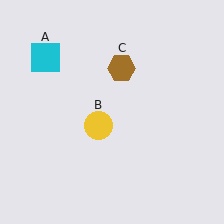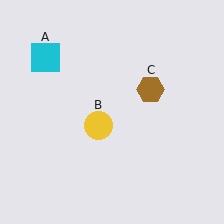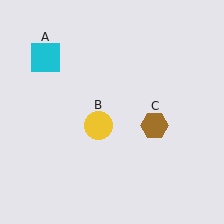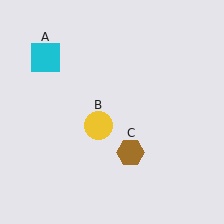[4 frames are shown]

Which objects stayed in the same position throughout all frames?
Cyan square (object A) and yellow circle (object B) remained stationary.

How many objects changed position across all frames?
1 object changed position: brown hexagon (object C).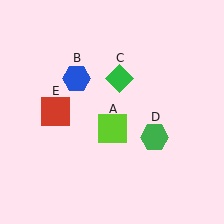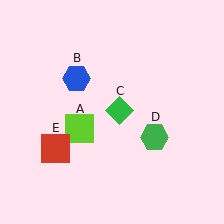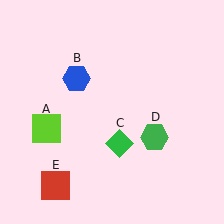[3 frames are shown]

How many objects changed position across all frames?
3 objects changed position: lime square (object A), green diamond (object C), red square (object E).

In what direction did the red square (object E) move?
The red square (object E) moved down.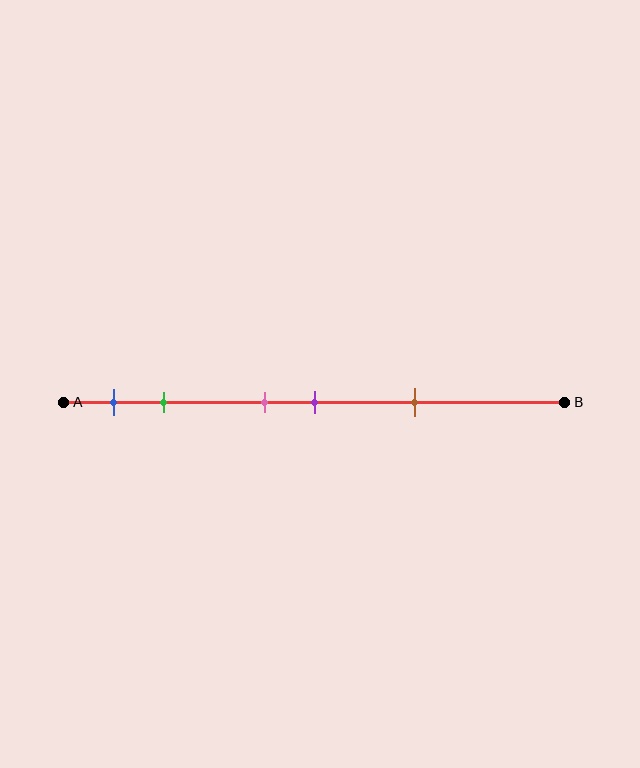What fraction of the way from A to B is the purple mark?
The purple mark is approximately 50% (0.5) of the way from A to B.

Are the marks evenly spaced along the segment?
No, the marks are not evenly spaced.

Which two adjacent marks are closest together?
The pink and purple marks are the closest adjacent pair.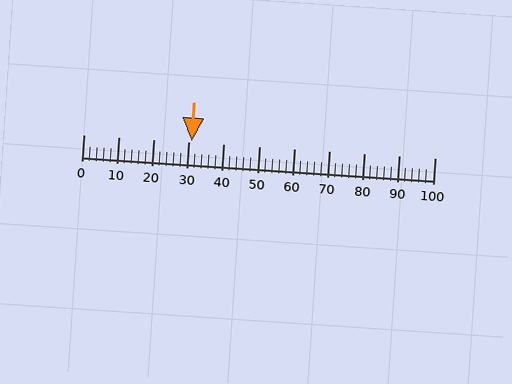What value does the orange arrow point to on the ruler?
The orange arrow points to approximately 31.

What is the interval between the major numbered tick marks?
The major tick marks are spaced 10 units apart.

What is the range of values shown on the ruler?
The ruler shows values from 0 to 100.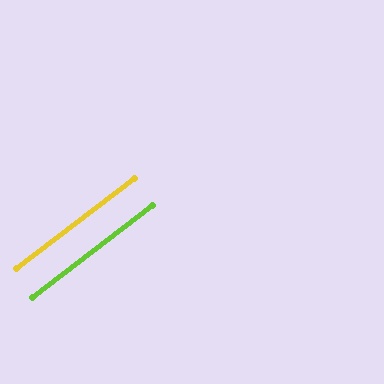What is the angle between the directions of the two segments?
Approximately 0 degrees.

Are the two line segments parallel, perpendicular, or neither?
Parallel — their directions differ by only 0.0°.